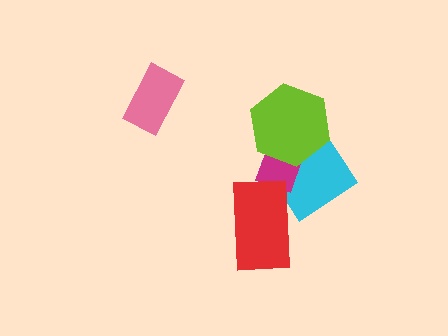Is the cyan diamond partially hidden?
Yes, it is partially covered by another shape.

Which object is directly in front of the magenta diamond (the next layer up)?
The lime hexagon is directly in front of the magenta diamond.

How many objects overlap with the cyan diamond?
3 objects overlap with the cyan diamond.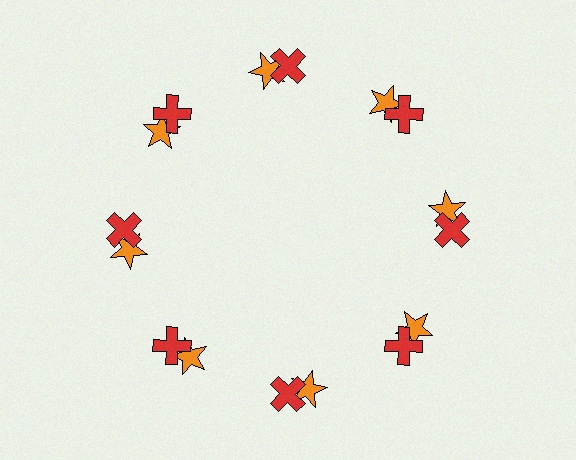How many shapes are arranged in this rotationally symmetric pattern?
There are 16 shapes, arranged in 8 groups of 2.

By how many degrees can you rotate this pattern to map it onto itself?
The pattern maps onto itself every 45 degrees of rotation.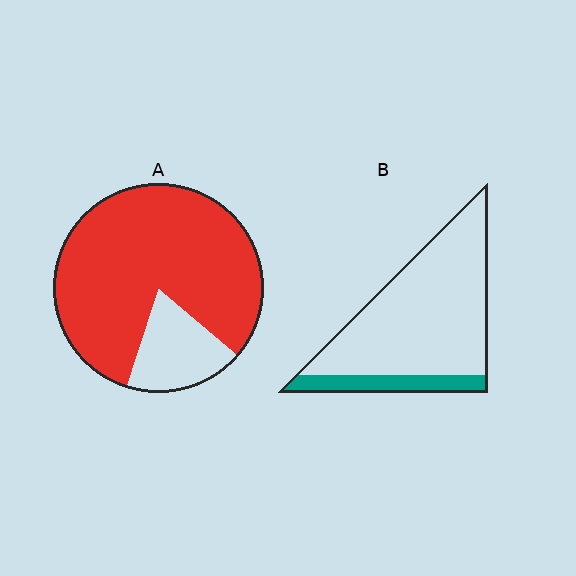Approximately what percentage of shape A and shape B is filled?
A is approximately 80% and B is approximately 15%.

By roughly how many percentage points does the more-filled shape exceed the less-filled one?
By roughly 65 percentage points (A over B).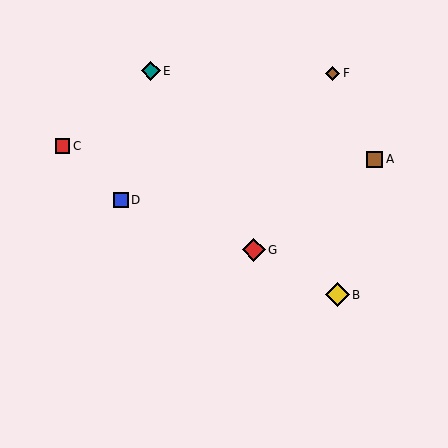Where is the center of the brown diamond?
The center of the brown diamond is at (333, 73).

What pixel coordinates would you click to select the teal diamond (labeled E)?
Click at (151, 71) to select the teal diamond E.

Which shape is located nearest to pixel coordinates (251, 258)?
The red diamond (labeled G) at (254, 250) is nearest to that location.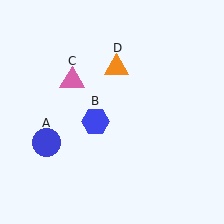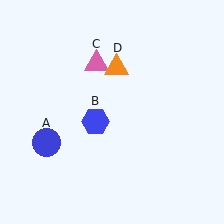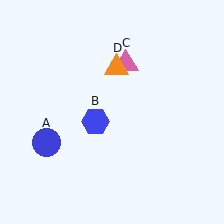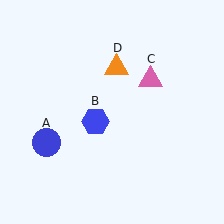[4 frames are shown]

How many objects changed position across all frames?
1 object changed position: pink triangle (object C).